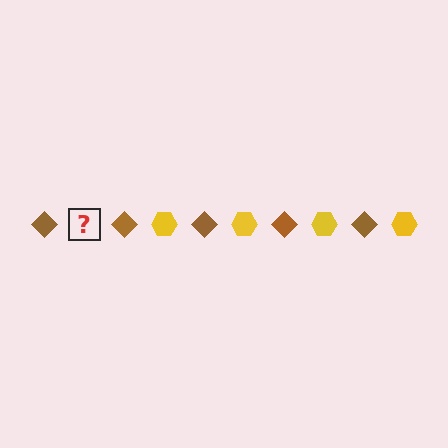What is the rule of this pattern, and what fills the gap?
The rule is that the pattern alternates between brown diamond and yellow hexagon. The gap should be filled with a yellow hexagon.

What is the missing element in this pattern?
The missing element is a yellow hexagon.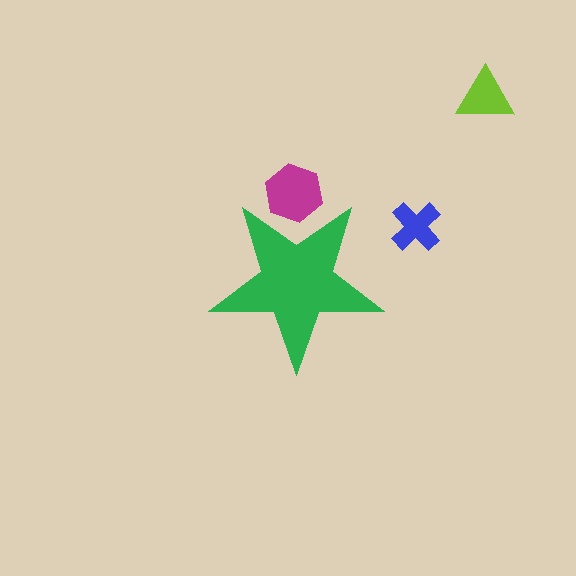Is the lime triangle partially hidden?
No, the lime triangle is fully visible.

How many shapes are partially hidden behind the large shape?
1 shape is partially hidden.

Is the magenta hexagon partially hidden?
Yes, the magenta hexagon is partially hidden behind the green star.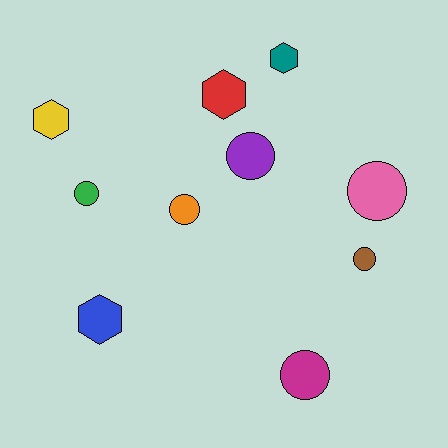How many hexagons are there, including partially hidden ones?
There are 4 hexagons.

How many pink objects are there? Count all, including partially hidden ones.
There is 1 pink object.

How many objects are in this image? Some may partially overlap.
There are 10 objects.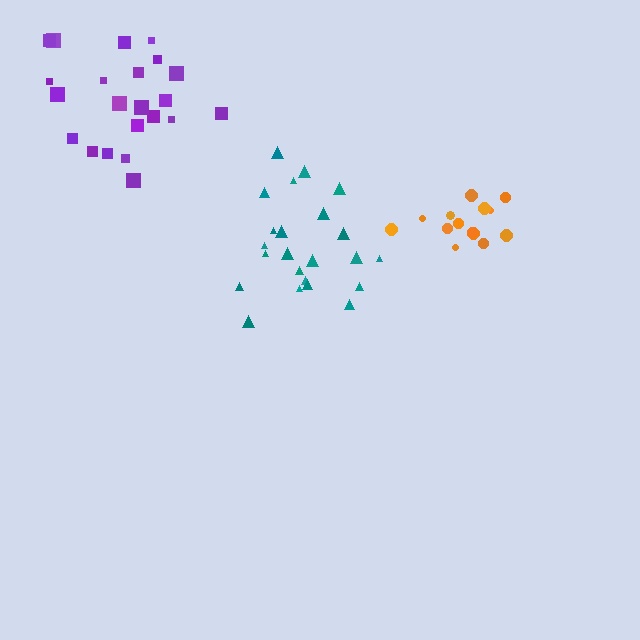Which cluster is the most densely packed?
Orange.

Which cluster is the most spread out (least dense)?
Purple.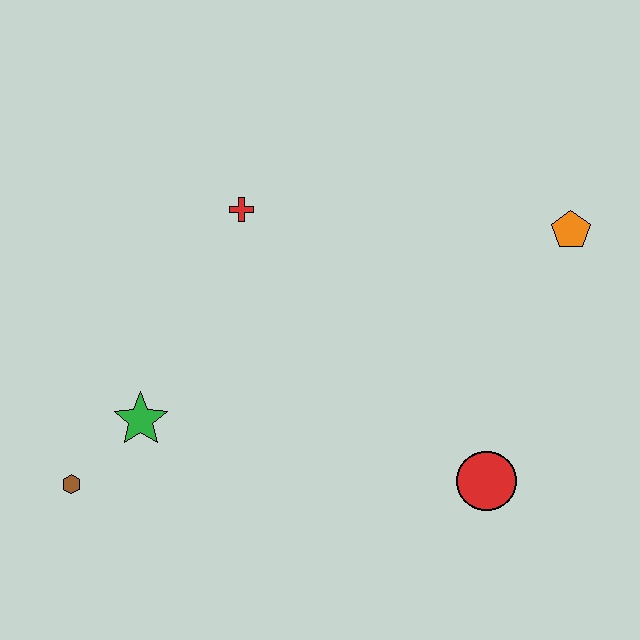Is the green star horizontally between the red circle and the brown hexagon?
Yes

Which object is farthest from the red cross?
The red circle is farthest from the red cross.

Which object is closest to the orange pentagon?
The red circle is closest to the orange pentagon.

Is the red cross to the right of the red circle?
No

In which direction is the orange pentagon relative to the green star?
The orange pentagon is to the right of the green star.